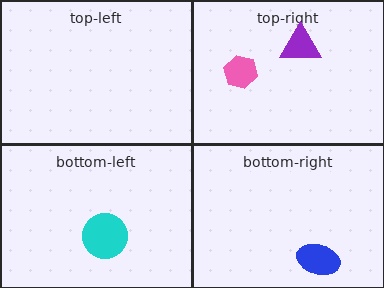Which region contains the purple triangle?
The top-right region.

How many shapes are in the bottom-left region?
1.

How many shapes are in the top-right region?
2.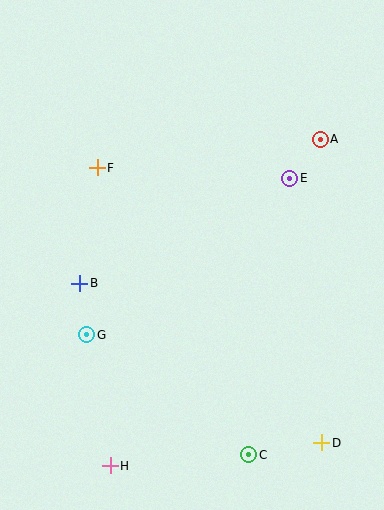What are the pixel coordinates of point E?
Point E is at (290, 178).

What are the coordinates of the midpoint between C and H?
The midpoint between C and H is at (179, 460).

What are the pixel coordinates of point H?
Point H is at (110, 466).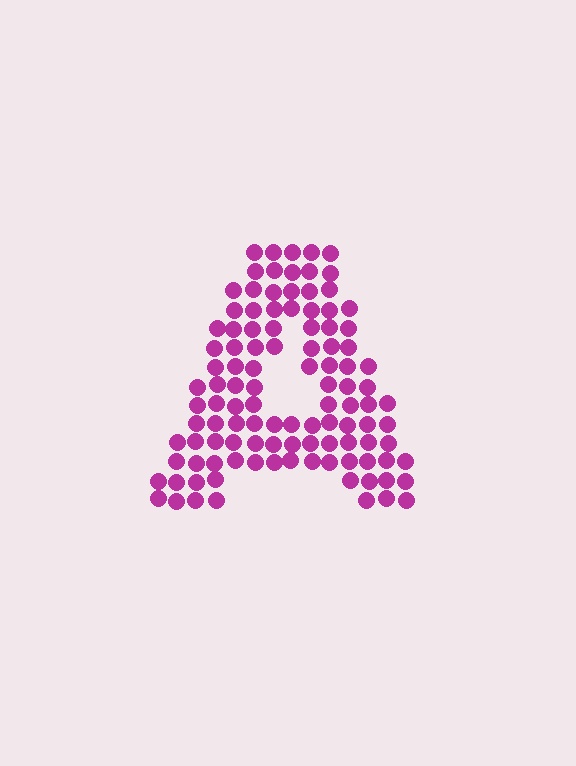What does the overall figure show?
The overall figure shows the letter A.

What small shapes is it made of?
It is made of small circles.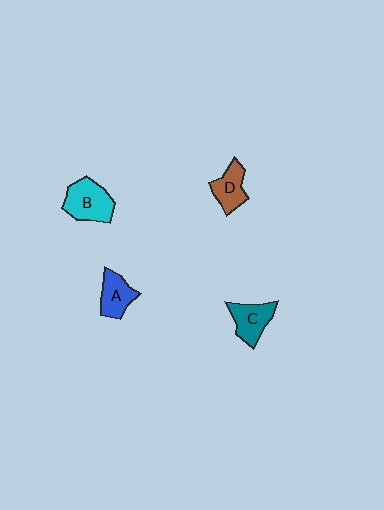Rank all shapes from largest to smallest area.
From largest to smallest: B (cyan), C (teal), A (blue), D (brown).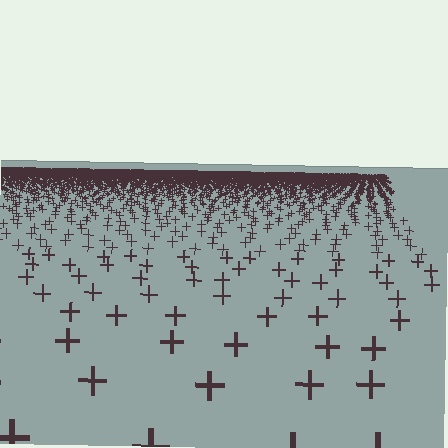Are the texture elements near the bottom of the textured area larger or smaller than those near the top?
Larger. Near the bottom, elements are closer to the viewer and appear at a bigger on-screen size.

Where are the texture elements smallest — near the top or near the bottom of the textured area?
Near the top.